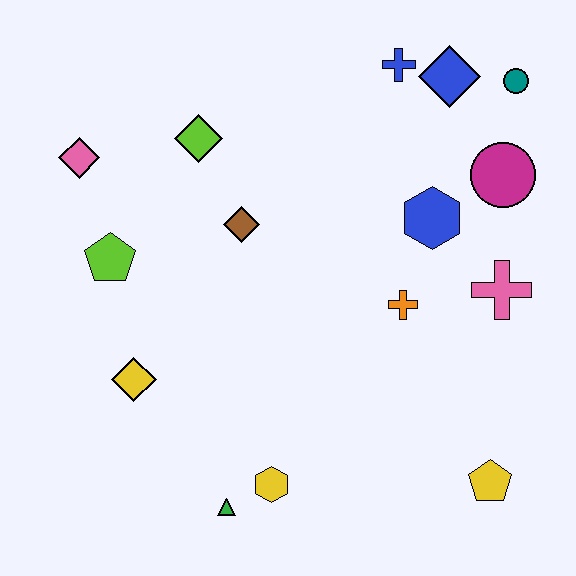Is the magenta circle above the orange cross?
Yes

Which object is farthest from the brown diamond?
The yellow pentagon is farthest from the brown diamond.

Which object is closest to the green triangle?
The yellow hexagon is closest to the green triangle.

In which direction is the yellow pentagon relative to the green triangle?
The yellow pentagon is to the right of the green triangle.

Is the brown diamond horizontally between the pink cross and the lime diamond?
Yes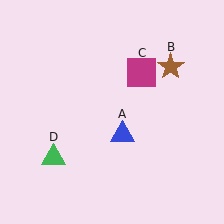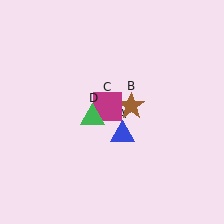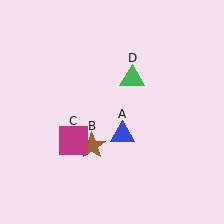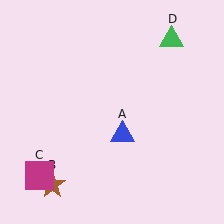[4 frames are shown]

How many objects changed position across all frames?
3 objects changed position: brown star (object B), magenta square (object C), green triangle (object D).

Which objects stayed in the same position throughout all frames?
Blue triangle (object A) remained stationary.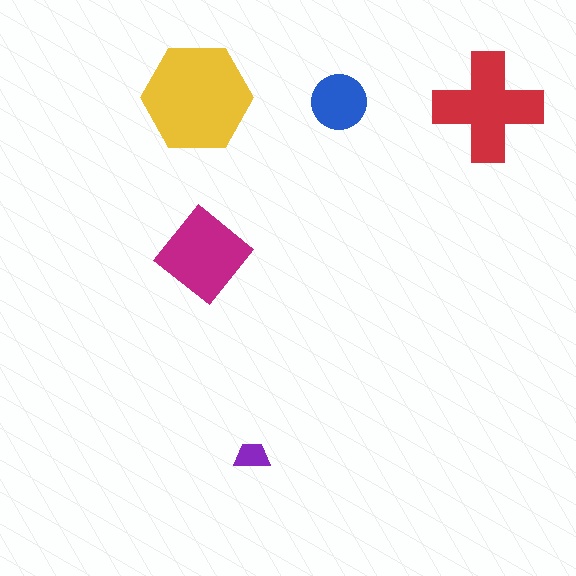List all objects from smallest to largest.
The purple trapezoid, the blue circle, the magenta diamond, the red cross, the yellow hexagon.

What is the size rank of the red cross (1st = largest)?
2nd.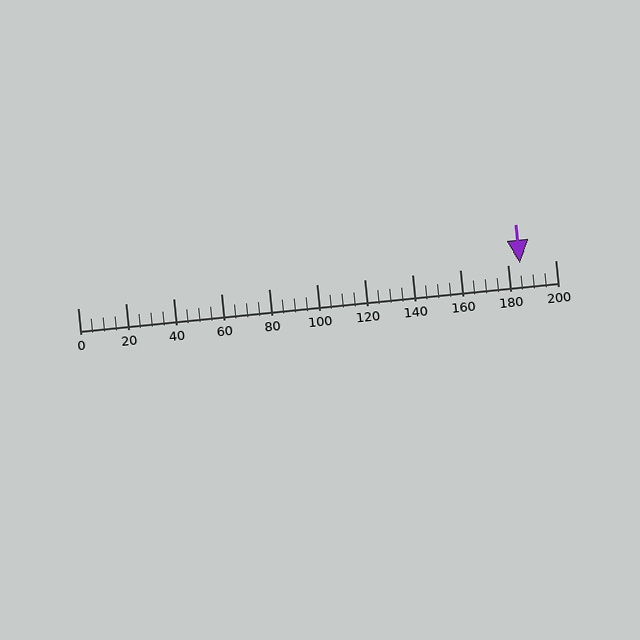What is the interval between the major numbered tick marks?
The major tick marks are spaced 20 units apart.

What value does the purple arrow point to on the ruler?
The purple arrow points to approximately 185.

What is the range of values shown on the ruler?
The ruler shows values from 0 to 200.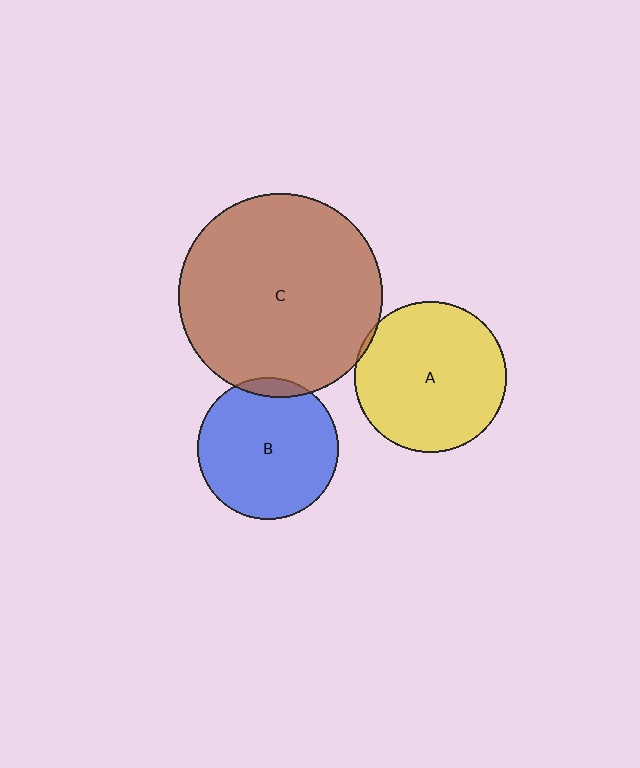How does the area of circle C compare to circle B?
Approximately 2.1 times.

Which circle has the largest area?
Circle C (brown).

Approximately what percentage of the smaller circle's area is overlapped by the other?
Approximately 5%.